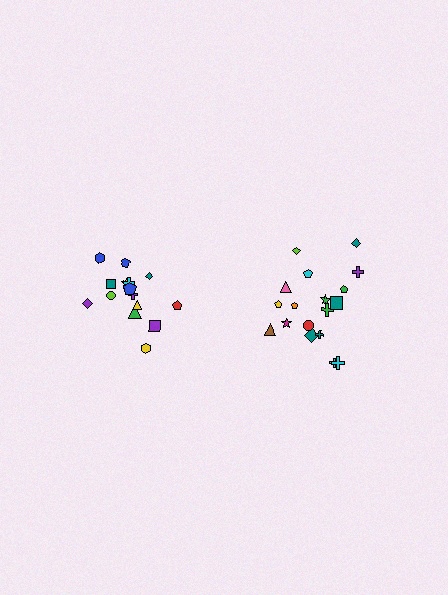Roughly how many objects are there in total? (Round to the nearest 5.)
Roughly 35 objects in total.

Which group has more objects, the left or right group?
The right group.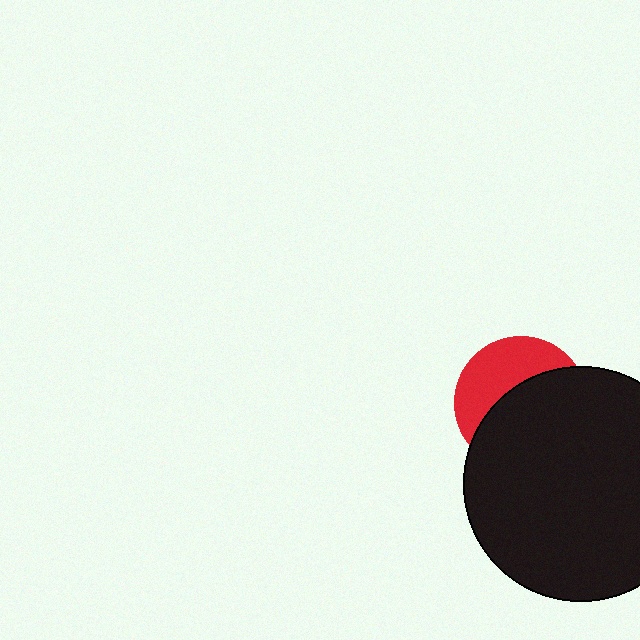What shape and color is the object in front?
The object in front is a black circle.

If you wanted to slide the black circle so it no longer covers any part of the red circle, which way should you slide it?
Slide it down — that is the most direct way to separate the two shapes.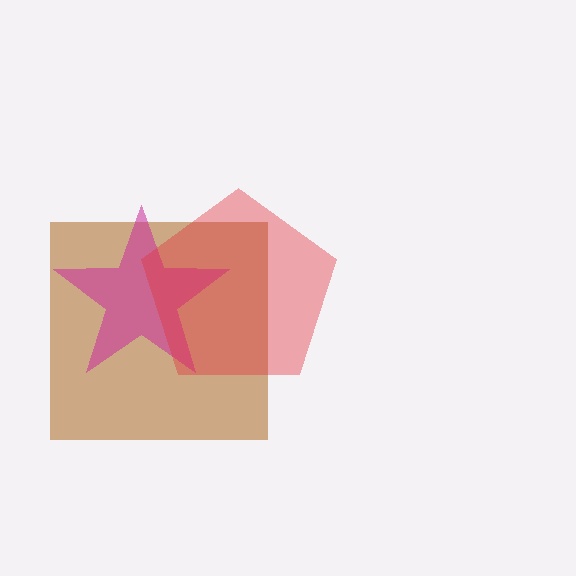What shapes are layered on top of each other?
The layered shapes are: a brown square, a magenta star, a red pentagon.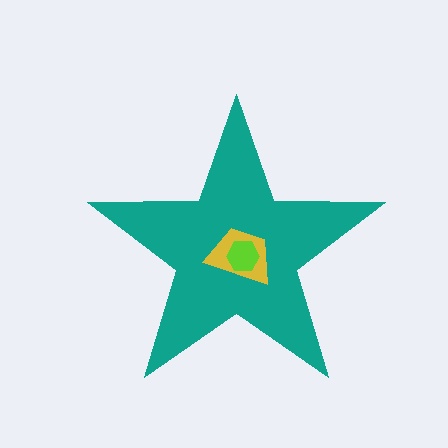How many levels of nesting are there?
3.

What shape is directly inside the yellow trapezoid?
The lime hexagon.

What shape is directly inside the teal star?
The yellow trapezoid.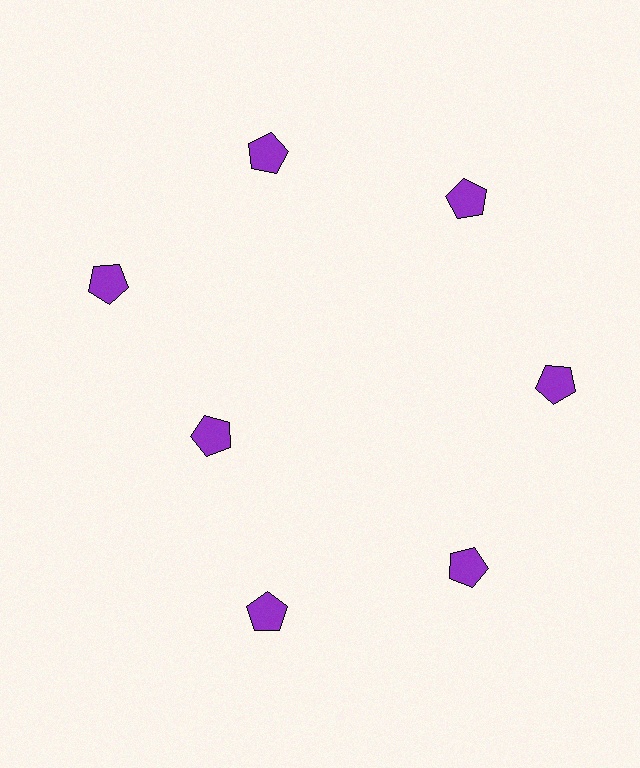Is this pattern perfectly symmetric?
No. The 7 purple pentagons are arranged in a ring, but one element near the 8 o'clock position is pulled inward toward the center, breaking the 7-fold rotational symmetry.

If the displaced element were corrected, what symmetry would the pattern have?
It would have 7-fold rotational symmetry — the pattern would map onto itself every 51 degrees.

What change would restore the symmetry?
The symmetry would be restored by moving it outward, back onto the ring so that all 7 pentagons sit at equal angles and equal distance from the center.